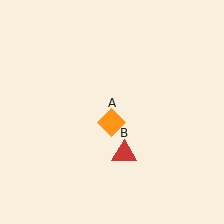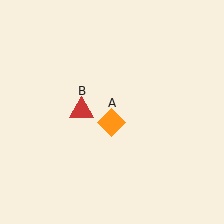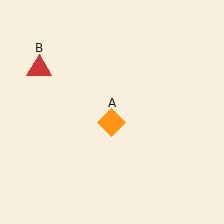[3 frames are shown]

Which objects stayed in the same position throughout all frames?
Orange diamond (object A) remained stationary.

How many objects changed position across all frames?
1 object changed position: red triangle (object B).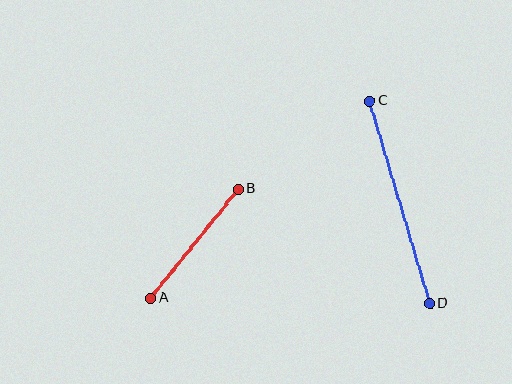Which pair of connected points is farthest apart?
Points C and D are farthest apart.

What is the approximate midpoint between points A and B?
The midpoint is at approximately (194, 244) pixels.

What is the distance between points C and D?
The distance is approximately 211 pixels.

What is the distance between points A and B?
The distance is approximately 140 pixels.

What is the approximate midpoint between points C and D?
The midpoint is at approximately (400, 202) pixels.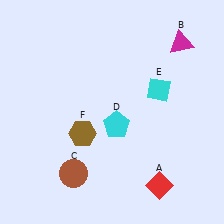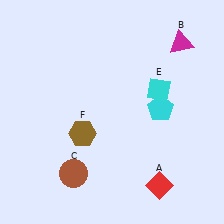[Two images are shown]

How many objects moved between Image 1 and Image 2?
1 object moved between the two images.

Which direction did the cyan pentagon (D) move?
The cyan pentagon (D) moved right.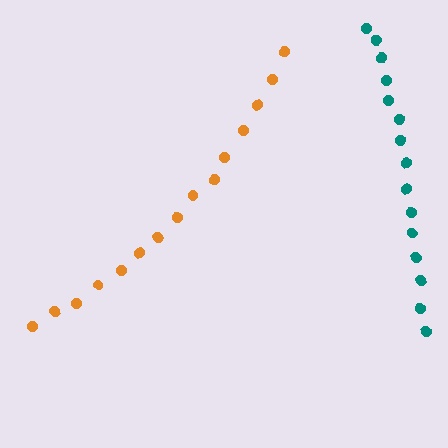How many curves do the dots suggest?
There are 2 distinct paths.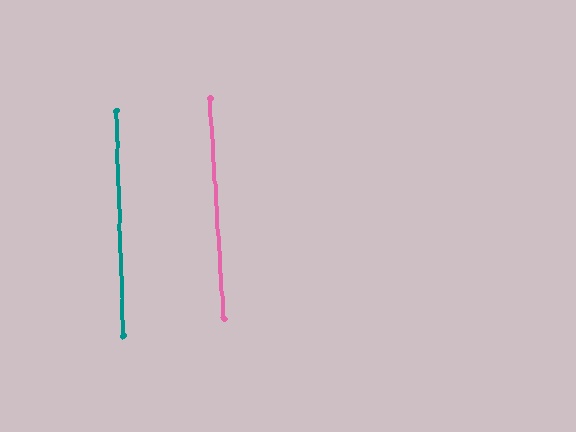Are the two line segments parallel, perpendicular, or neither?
Parallel — their directions differ by only 1.7°.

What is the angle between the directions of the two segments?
Approximately 2 degrees.